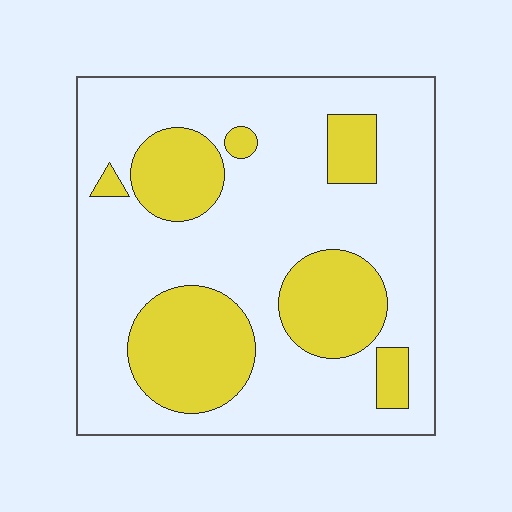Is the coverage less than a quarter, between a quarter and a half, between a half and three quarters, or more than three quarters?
Between a quarter and a half.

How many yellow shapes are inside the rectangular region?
7.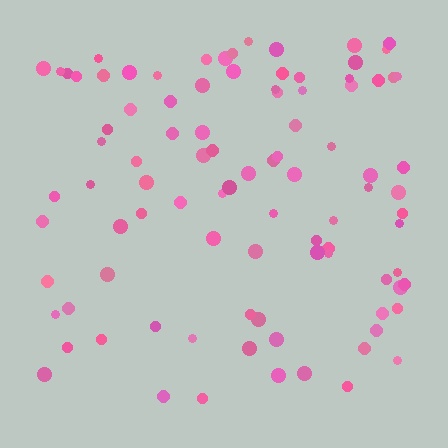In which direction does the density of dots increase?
From bottom to top, with the top side densest.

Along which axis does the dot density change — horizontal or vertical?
Vertical.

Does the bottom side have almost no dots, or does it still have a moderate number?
Still a moderate number, just noticeably fewer than the top.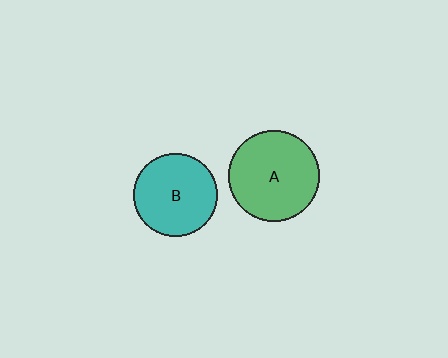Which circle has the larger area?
Circle A (green).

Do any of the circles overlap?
No, none of the circles overlap.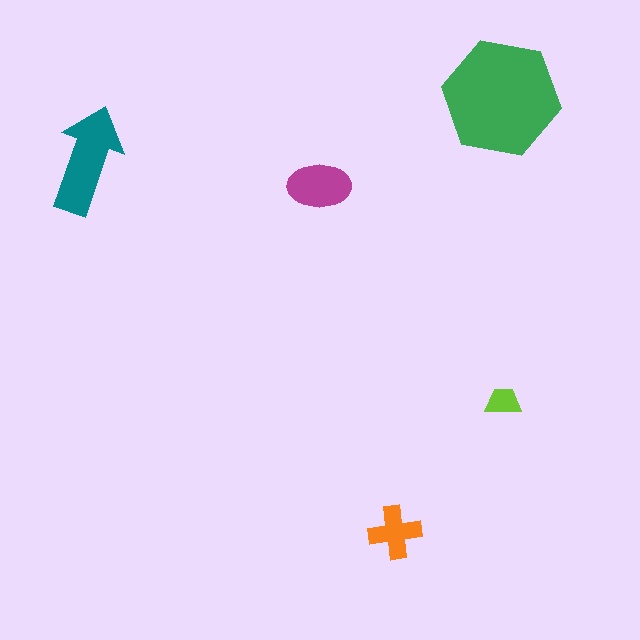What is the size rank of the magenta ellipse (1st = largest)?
3rd.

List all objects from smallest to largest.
The lime trapezoid, the orange cross, the magenta ellipse, the teal arrow, the green hexagon.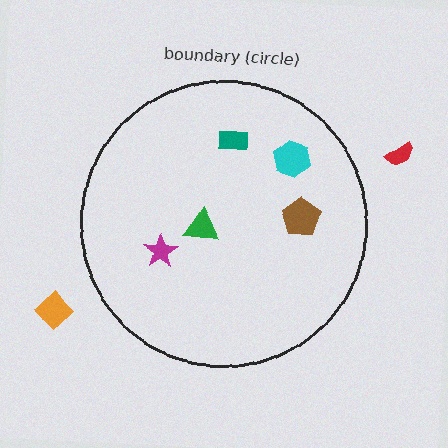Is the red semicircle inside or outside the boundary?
Outside.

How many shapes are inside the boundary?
5 inside, 2 outside.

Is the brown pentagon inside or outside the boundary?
Inside.